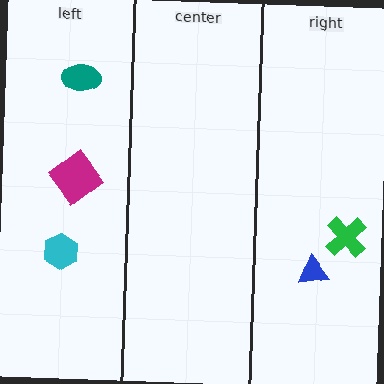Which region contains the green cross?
The right region.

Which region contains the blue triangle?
The right region.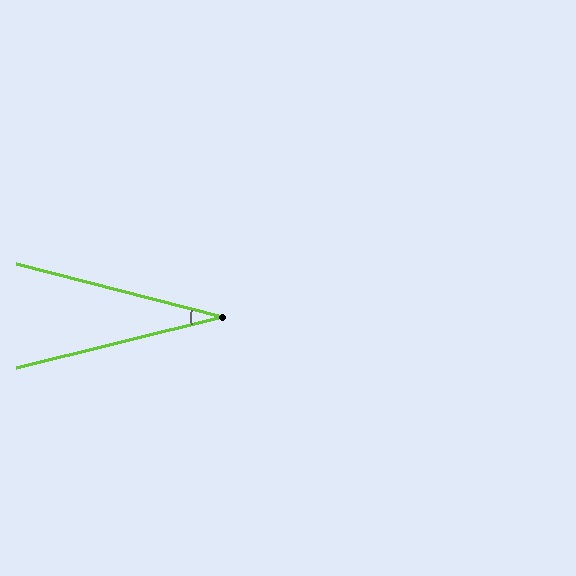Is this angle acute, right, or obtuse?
It is acute.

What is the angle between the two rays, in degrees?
Approximately 28 degrees.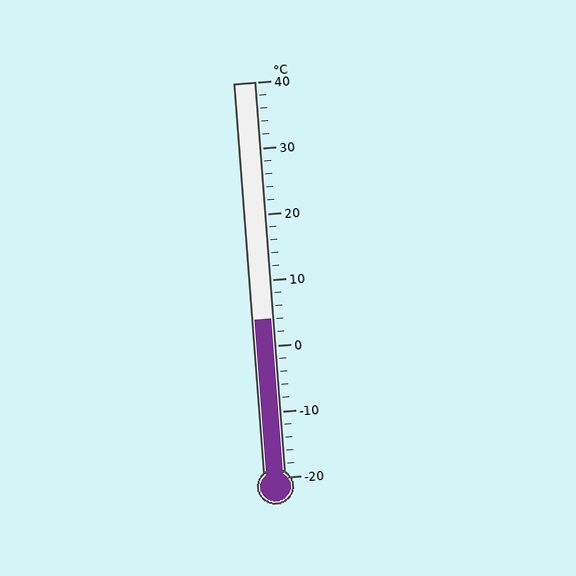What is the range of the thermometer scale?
The thermometer scale ranges from -20°C to 40°C.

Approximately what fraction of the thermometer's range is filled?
The thermometer is filled to approximately 40% of its range.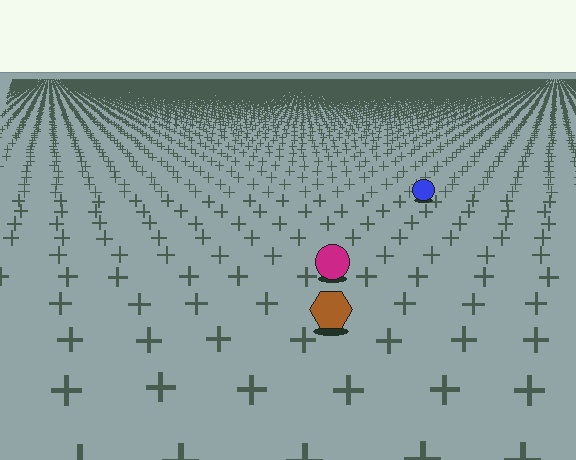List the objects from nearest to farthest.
From nearest to farthest: the brown hexagon, the magenta circle, the blue circle.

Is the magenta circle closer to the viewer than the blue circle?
Yes. The magenta circle is closer — you can tell from the texture gradient: the ground texture is coarser near it.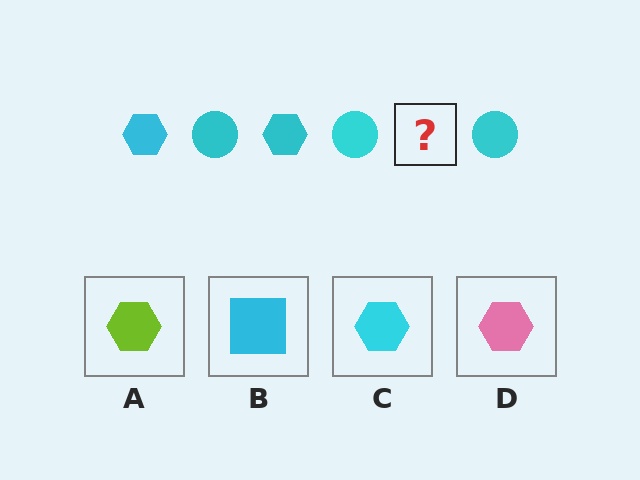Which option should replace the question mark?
Option C.